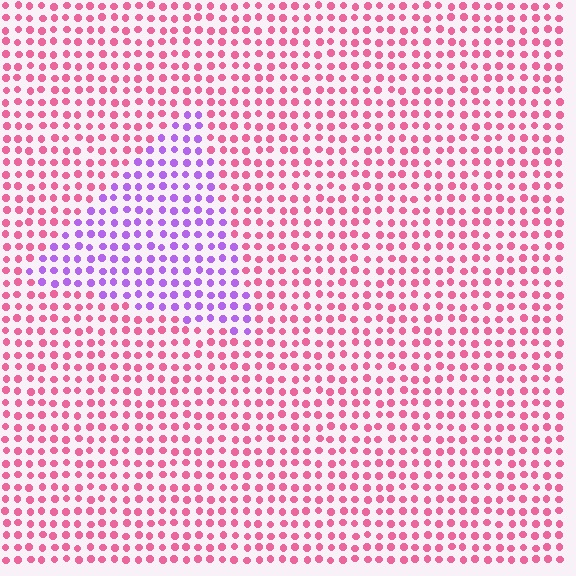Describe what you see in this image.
The image is filled with small pink elements in a uniform arrangement. A triangle-shaped region is visible where the elements are tinted to a slightly different hue, forming a subtle color boundary.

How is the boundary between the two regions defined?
The boundary is defined purely by a slight shift in hue (about 60 degrees). Spacing, size, and orientation are identical on both sides.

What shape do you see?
I see a triangle.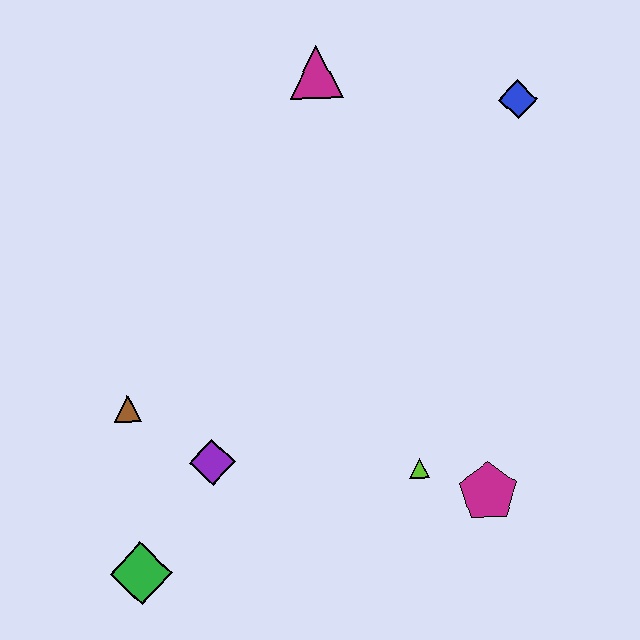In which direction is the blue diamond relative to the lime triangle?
The blue diamond is above the lime triangle.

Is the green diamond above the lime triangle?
No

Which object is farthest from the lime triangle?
The magenta triangle is farthest from the lime triangle.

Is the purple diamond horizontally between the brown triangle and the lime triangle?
Yes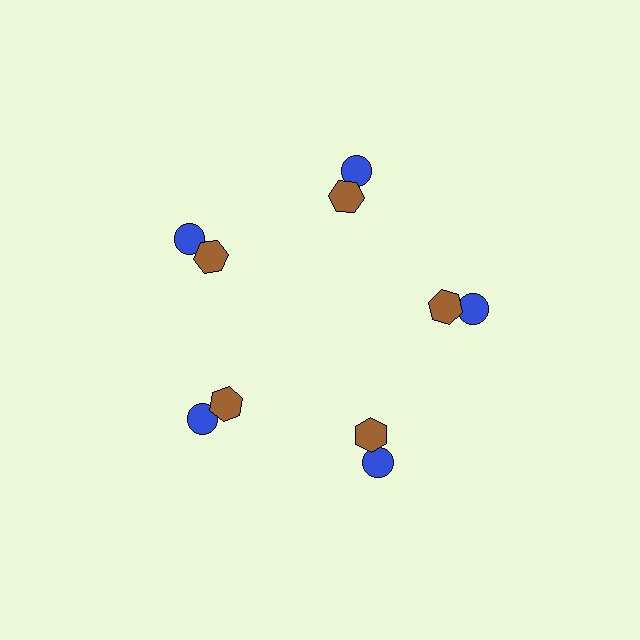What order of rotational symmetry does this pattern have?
This pattern has 5-fold rotational symmetry.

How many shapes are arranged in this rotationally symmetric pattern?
There are 10 shapes, arranged in 5 groups of 2.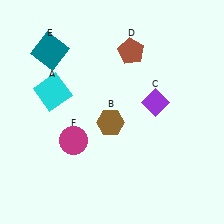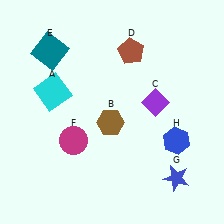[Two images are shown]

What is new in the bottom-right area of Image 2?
A blue hexagon (H) was added in the bottom-right area of Image 2.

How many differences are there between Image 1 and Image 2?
There are 2 differences between the two images.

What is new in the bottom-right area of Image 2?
A blue star (G) was added in the bottom-right area of Image 2.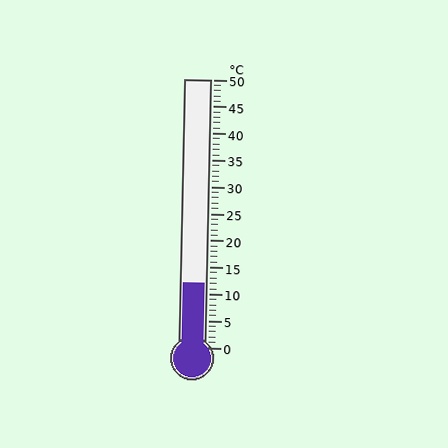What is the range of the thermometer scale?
The thermometer scale ranges from 0°C to 50°C.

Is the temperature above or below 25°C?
The temperature is below 25°C.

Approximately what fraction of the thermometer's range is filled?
The thermometer is filled to approximately 25% of its range.